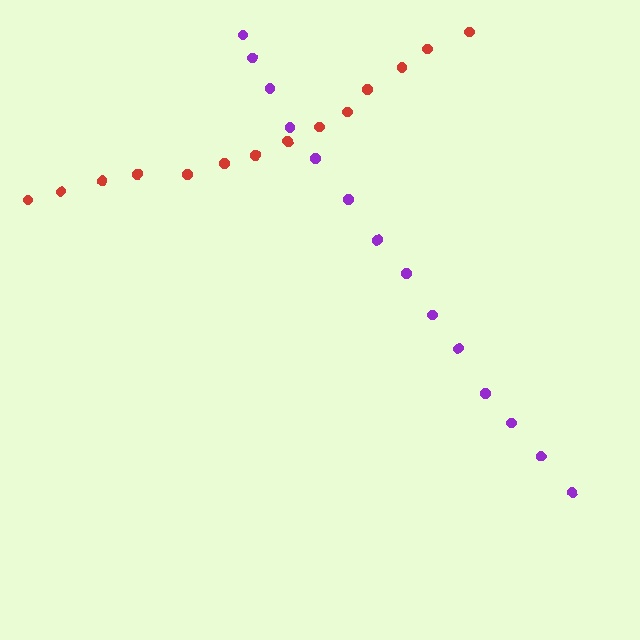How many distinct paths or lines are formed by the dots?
There are 2 distinct paths.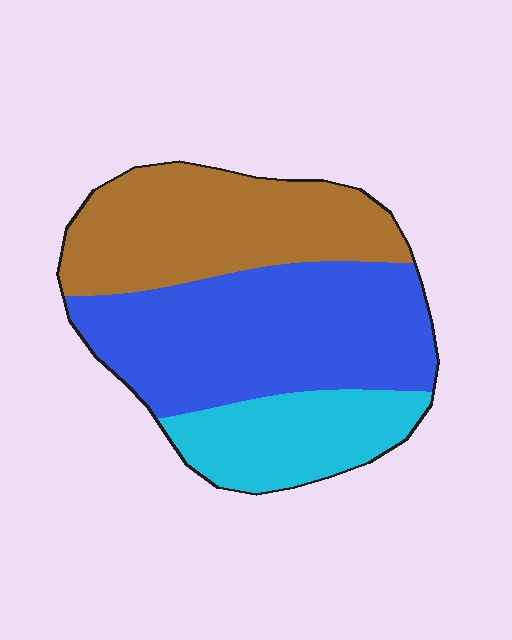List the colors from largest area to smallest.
From largest to smallest: blue, brown, cyan.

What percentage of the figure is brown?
Brown takes up about one third (1/3) of the figure.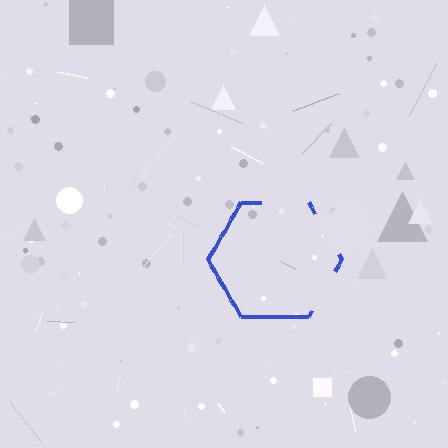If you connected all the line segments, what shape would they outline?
They would outline a hexagon.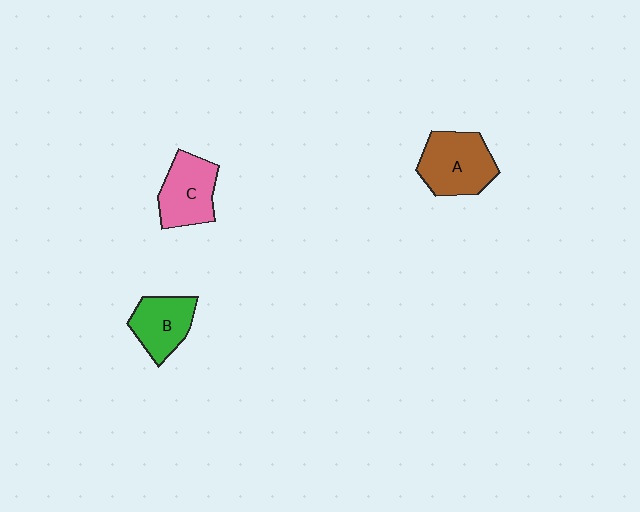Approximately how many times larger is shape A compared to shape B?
Approximately 1.3 times.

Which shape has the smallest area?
Shape B (green).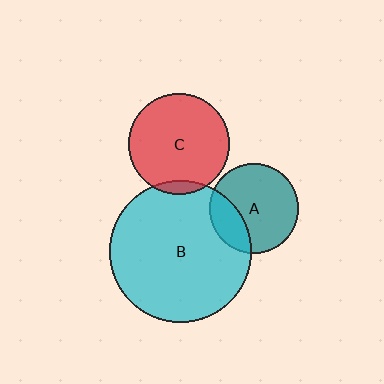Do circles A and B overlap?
Yes.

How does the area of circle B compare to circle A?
Approximately 2.5 times.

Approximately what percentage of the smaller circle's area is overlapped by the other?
Approximately 25%.